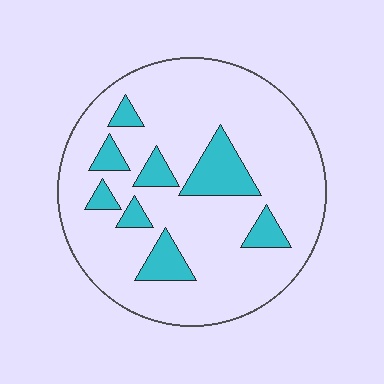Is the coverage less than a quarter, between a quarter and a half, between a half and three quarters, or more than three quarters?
Less than a quarter.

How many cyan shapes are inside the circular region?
8.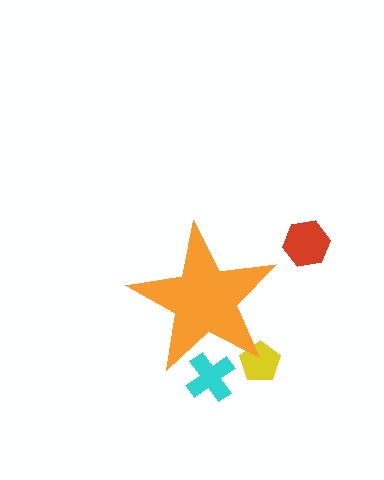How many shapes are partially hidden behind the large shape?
2 shapes are partially hidden.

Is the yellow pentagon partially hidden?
Yes, the yellow pentagon is partially hidden behind the orange star.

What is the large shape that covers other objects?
An orange star.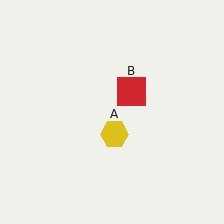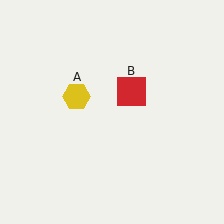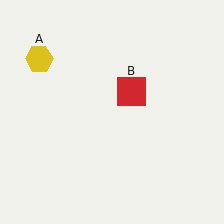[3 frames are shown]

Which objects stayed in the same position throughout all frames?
Red square (object B) remained stationary.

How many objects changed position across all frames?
1 object changed position: yellow hexagon (object A).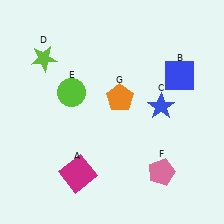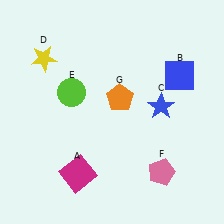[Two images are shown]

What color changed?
The star (D) changed from lime in Image 1 to yellow in Image 2.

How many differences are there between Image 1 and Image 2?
There is 1 difference between the two images.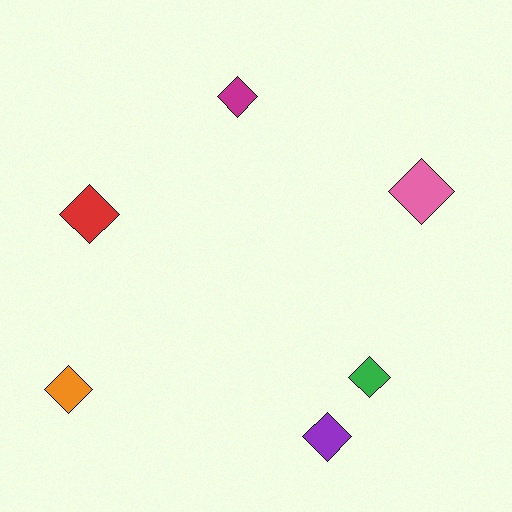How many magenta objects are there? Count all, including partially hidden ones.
There is 1 magenta object.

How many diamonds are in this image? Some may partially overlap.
There are 6 diamonds.